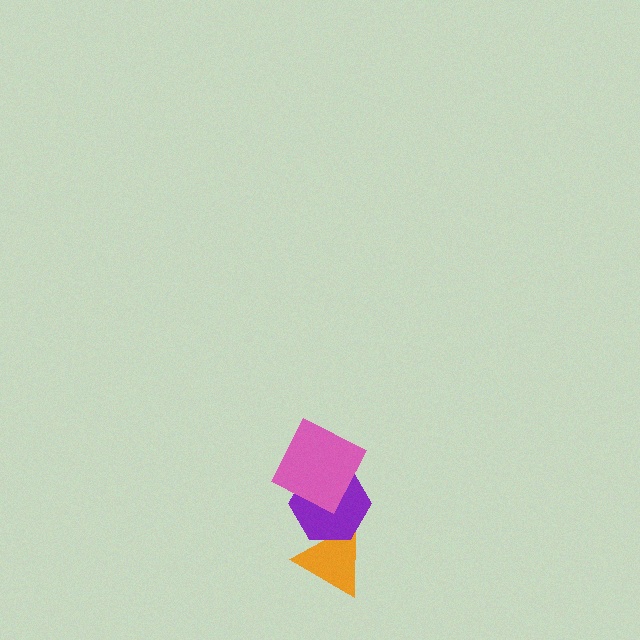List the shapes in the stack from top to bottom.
From top to bottom: the pink square, the purple hexagon, the orange triangle.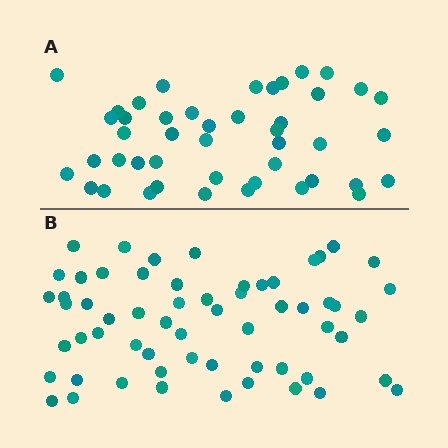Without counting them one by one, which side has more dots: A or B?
Region B (the bottom region) has more dots.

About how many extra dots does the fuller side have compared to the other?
Region B has approximately 15 more dots than region A.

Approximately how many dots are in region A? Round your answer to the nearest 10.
About 40 dots. (The exact count is 45, which rounds to 40.)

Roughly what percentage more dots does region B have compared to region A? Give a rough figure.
About 35% more.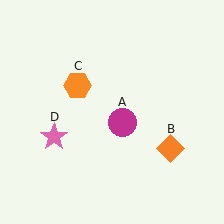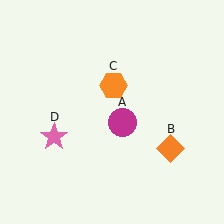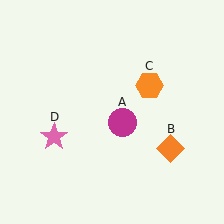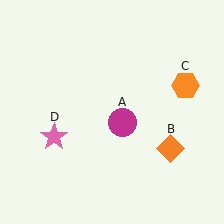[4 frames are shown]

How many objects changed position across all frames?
1 object changed position: orange hexagon (object C).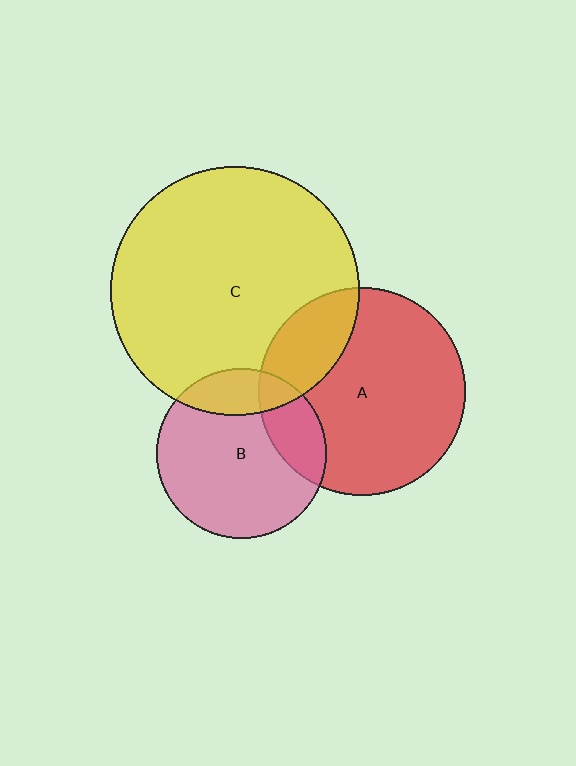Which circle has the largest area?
Circle C (yellow).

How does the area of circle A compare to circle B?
Approximately 1.5 times.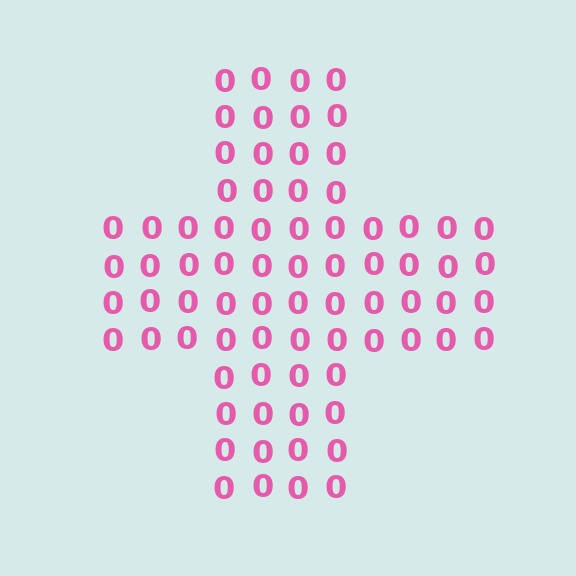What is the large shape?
The large shape is a cross.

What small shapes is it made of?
It is made of small digit 0's.